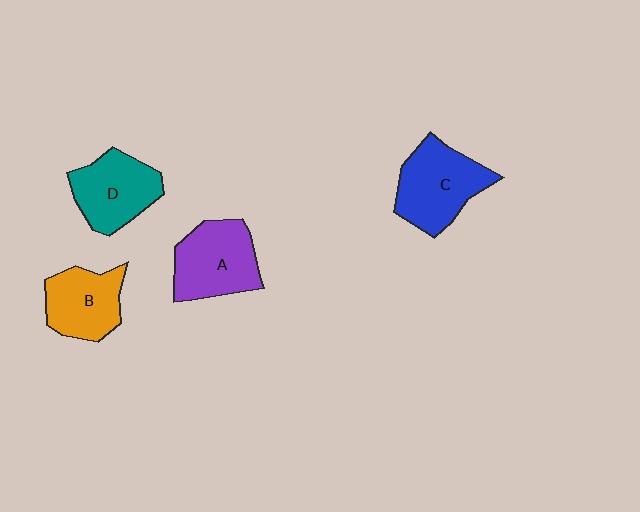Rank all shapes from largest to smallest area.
From largest to smallest: C (blue), A (purple), D (teal), B (orange).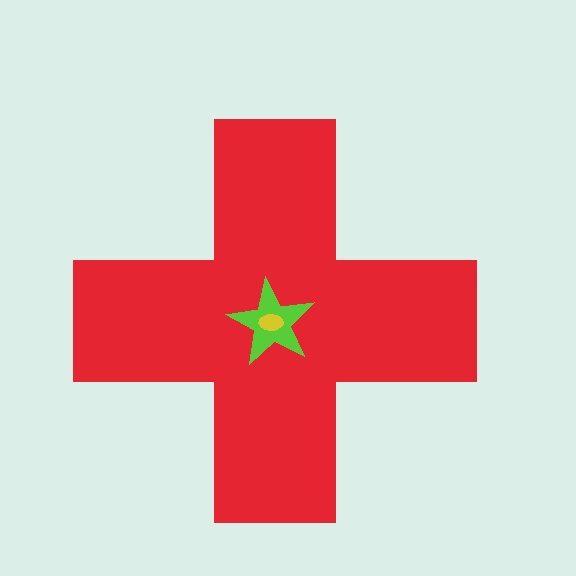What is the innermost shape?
The yellow ellipse.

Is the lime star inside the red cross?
Yes.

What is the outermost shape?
The red cross.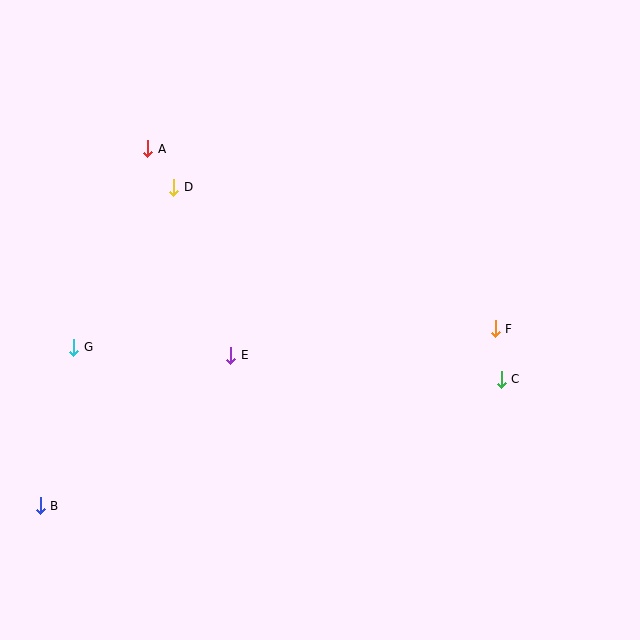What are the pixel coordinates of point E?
Point E is at (231, 355).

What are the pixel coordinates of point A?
Point A is at (148, 149).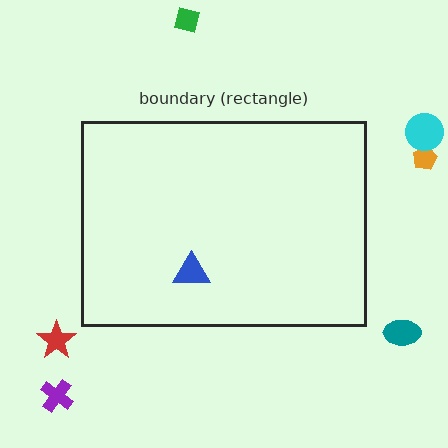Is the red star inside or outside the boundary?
Outside.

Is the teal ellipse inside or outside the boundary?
Outside.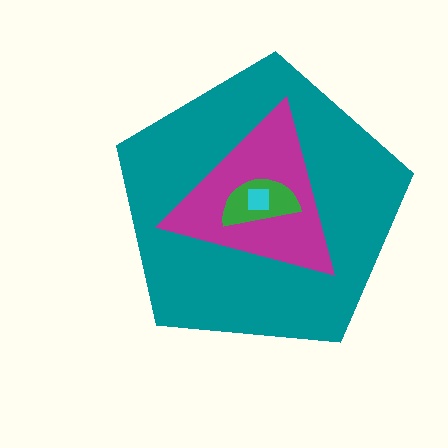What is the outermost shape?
The teal pentagon.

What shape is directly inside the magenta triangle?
The green semicircle.